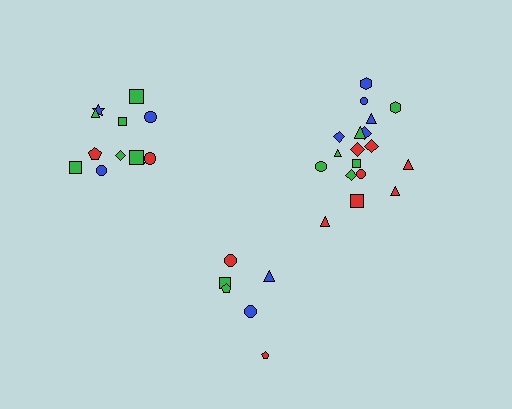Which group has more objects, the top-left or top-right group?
The top-right group.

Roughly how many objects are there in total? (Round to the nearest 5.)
Roughly 35 objects in total.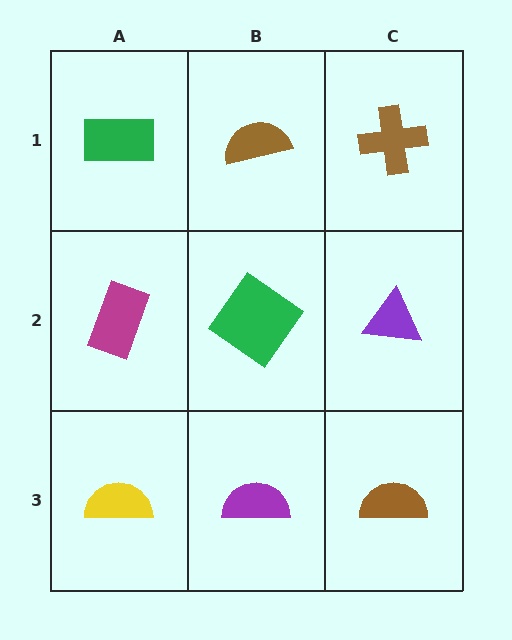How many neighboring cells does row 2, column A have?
3.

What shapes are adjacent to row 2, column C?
A brown cross (row 1, column C), a brown semicircle (row 3, column C), a green diamond (row 2, column B).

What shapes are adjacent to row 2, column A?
A green rectangle (row 1, column A), a yellow semicircle (row 3, column A), a green diamond (row 2, column B).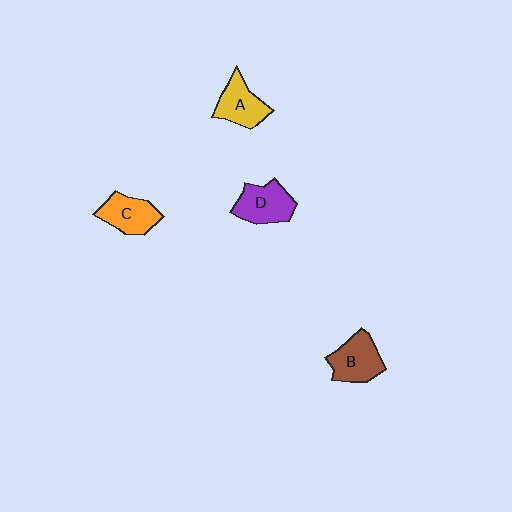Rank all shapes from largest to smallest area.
From largest to smallest: B (brown), D (purple), C (orange), A (yellow).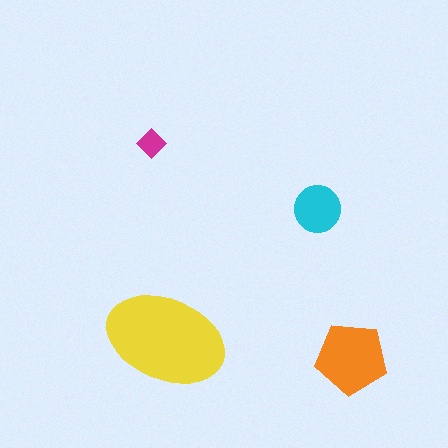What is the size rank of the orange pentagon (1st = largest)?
2nd.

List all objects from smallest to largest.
The magenta diamond, the cyan circle, the orange pentagon, the yellow ellipse.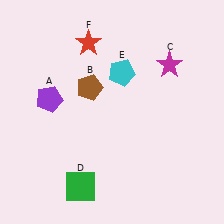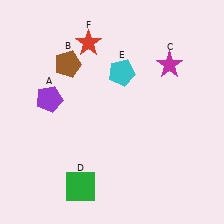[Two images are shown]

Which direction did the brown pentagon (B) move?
The brown pentagon (B) moved up.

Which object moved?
The brown pentagon (B) moved up.